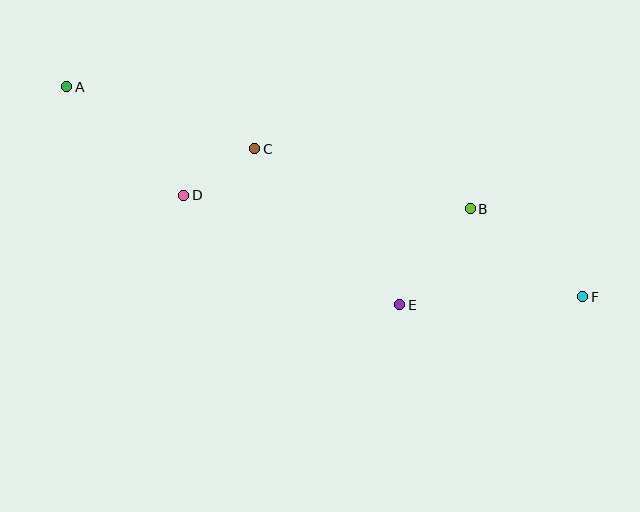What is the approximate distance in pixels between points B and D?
The distance between B and D is approximately 287 pixels.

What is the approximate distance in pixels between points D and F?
The distance between D and F is approximately 412 pixels.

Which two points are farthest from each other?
Points A and F are farthest from each other.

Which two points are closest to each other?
Points C and D are closest to each other.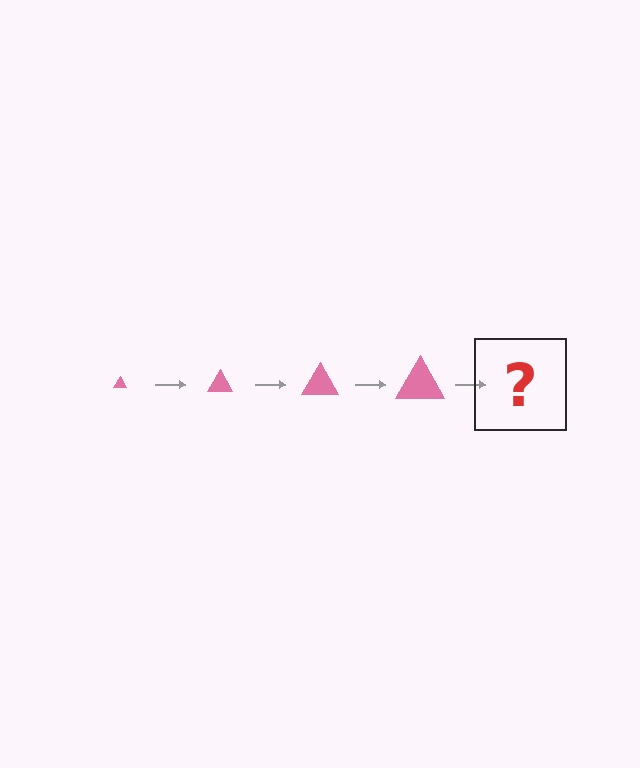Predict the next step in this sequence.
The next step is a pink triangle, larger than the previous one.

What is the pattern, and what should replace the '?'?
The pattern is that the triangle gets progressively larger each step. The '?' should be a pink triangle, larger than the previous one.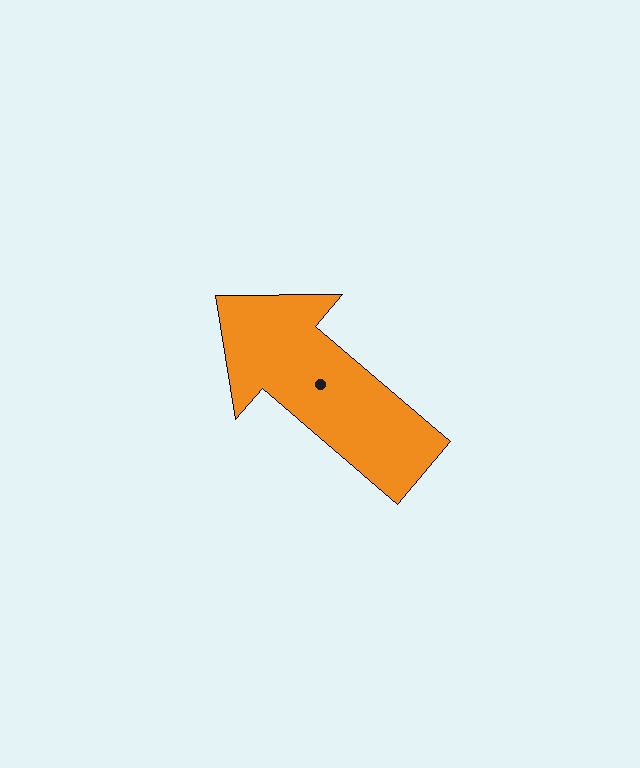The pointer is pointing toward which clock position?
Roughly 10 o'clock.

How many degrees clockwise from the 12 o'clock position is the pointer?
Approximately 310 degrees.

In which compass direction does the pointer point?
Northwest.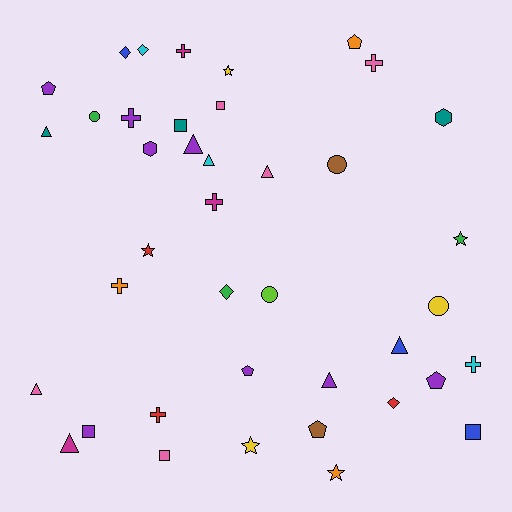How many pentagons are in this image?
There are 5 pentagons.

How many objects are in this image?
There are 40 objects.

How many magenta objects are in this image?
There are 3 magenta objects.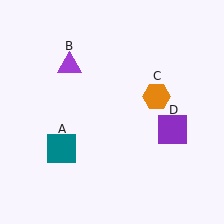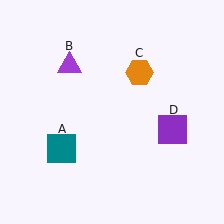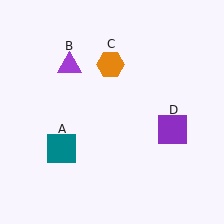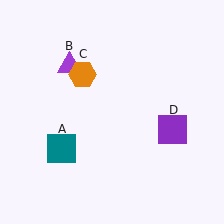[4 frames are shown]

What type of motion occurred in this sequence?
The orange hexagon (object C) rotated counterclockwise around the center of the scene.